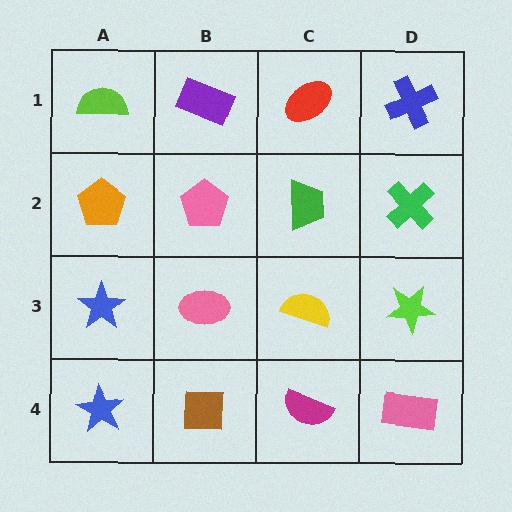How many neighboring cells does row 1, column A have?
2.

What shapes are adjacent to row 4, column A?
A blue star (row 3, column A), a brown square (row 4, column B).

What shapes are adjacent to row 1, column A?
An orange pentagon (row 2, column A), a purple rectangle (row 1, column B).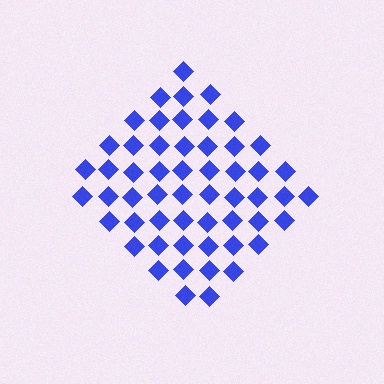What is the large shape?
The large shape is a diamond.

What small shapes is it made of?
It is made of small diamonds.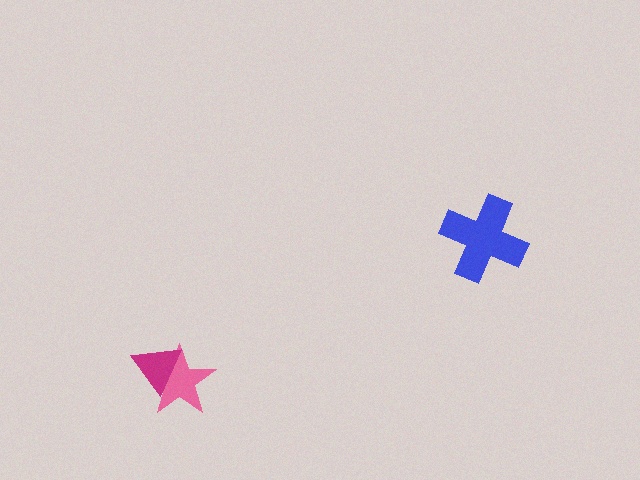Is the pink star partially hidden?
Yes, it is partially covered by another shape.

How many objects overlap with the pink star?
1 object overlaps with the pink star.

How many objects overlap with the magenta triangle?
1 object overlaps with the magenta triangle.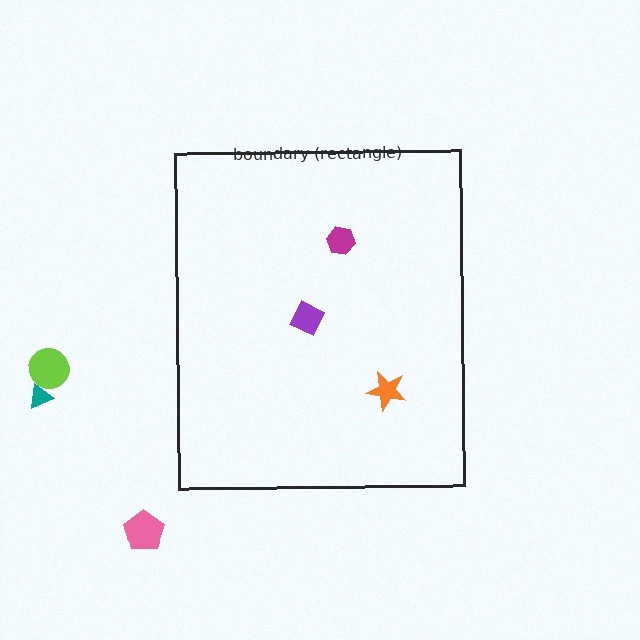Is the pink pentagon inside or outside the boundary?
Outside.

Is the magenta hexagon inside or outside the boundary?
Inside.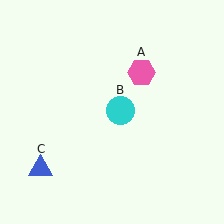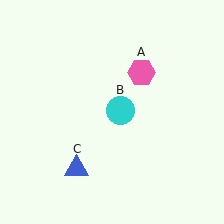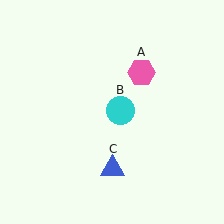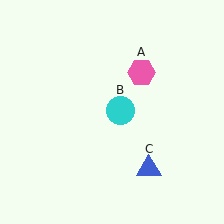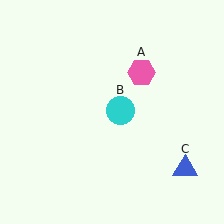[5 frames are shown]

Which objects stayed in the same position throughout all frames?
Pink hexagon (object A) and cyan circle (object B) remained stationary.